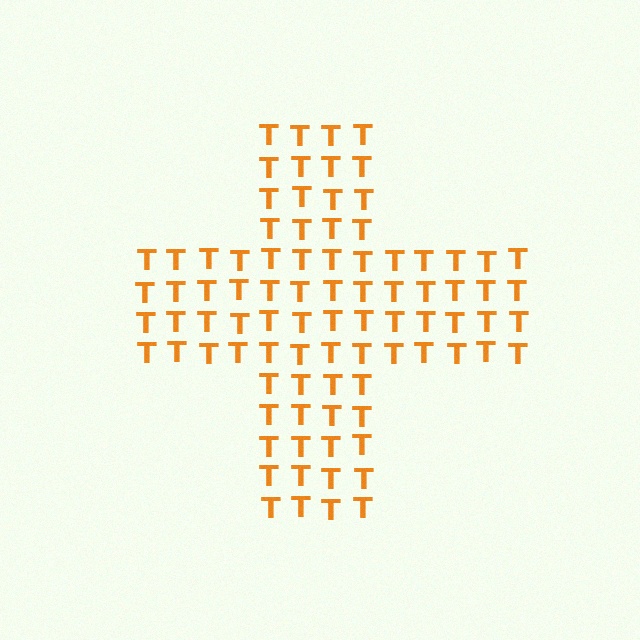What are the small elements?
The small elements are letter T's.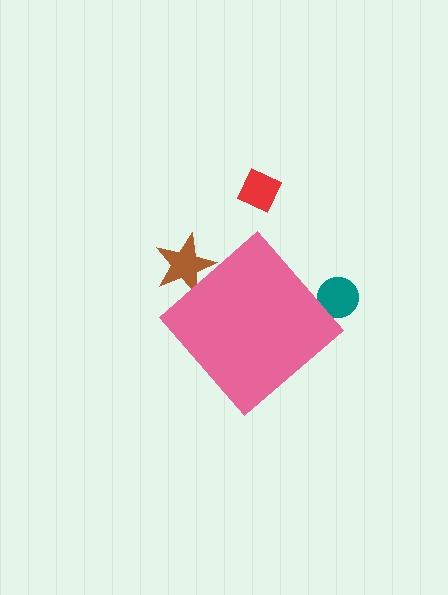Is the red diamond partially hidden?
No, the red diamond is fully visible.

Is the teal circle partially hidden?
Yes, the teal circle is partially hidden behind the pink diamond.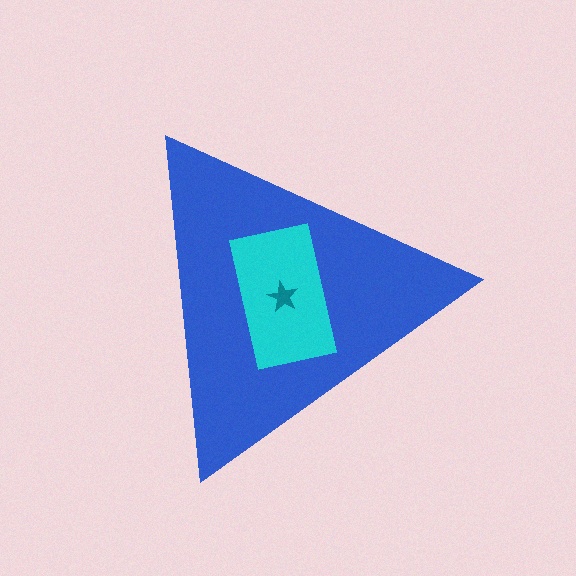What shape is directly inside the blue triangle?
The cyan rectangle.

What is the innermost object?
The teal star.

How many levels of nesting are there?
3.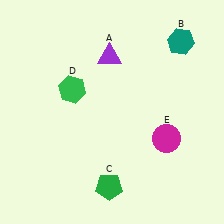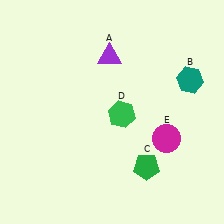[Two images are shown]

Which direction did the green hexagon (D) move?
The green hexagon (D) moved right.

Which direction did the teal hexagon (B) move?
The teal hexagon (B) moved down.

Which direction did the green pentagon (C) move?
The green pentagon (C) moved right.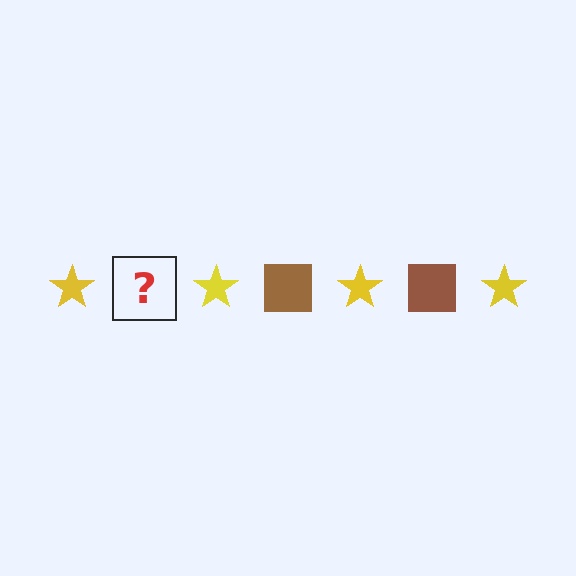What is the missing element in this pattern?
The missing element is a brown square.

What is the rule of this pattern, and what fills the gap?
The rule is that the pattern alternates between yellow star and brown square. The gap should be filled with a brown square.